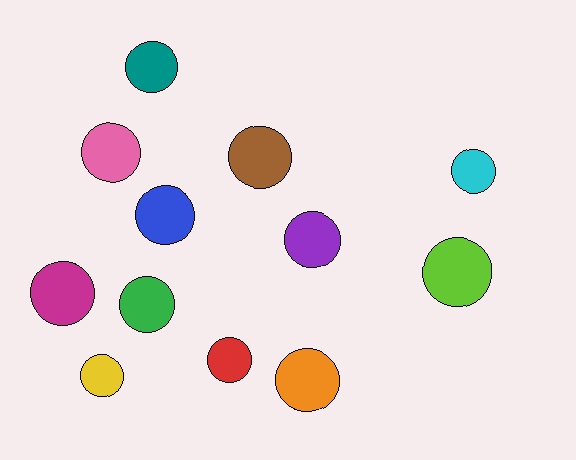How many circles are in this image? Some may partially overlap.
There are 12 circles.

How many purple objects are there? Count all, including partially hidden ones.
There is 1 purple object.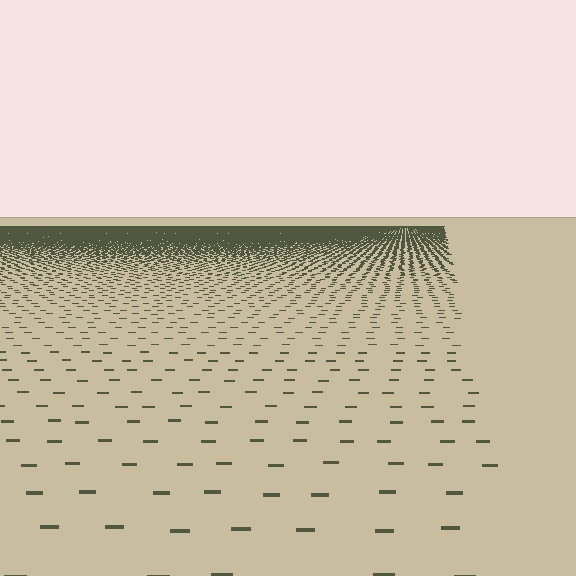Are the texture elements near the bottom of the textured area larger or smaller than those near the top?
Larger. Near the bottom, elements are closer to the viewer and appear at a bigger on-screen size.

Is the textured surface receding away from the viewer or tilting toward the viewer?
The surface is receding away from the viewer. Texture elements get smaller and denser toward the top.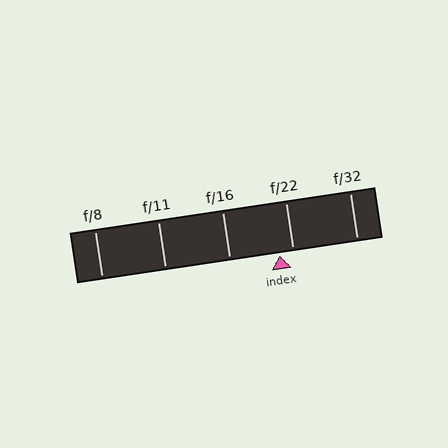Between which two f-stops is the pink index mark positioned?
The index mark is between f/16 and f/22.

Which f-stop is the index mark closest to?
The index mark is closest to f/22.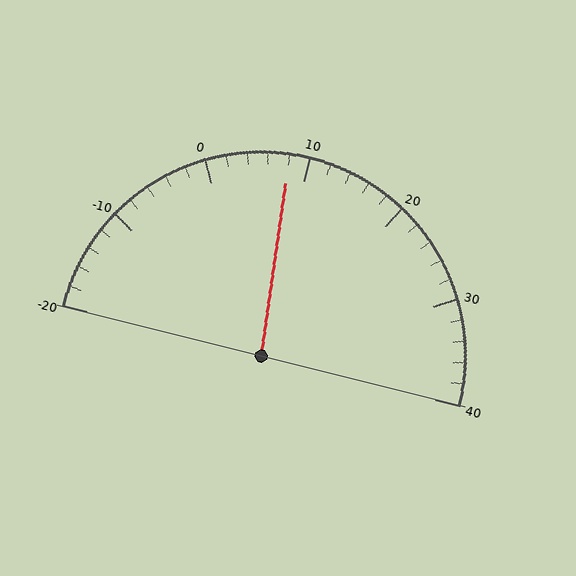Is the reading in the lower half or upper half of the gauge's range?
The reading is in the lower half of the range (-20 to 40).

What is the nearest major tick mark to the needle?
The nearest major tick mark is 10.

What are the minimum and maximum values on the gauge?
The gauge ranges from -20 to 40.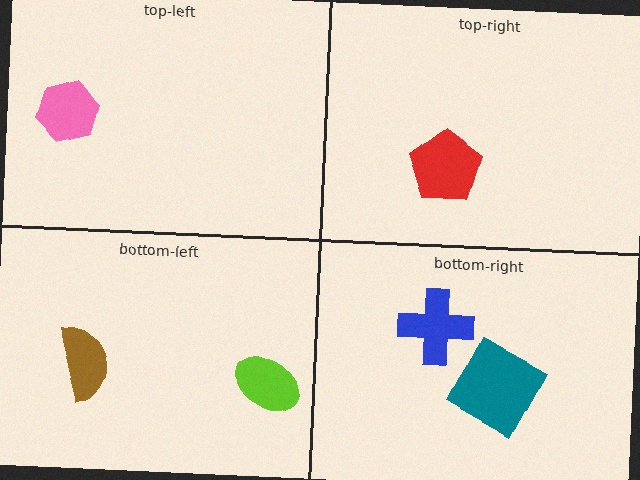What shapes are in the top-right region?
The red pentagon.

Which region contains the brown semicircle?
The bottom-left region.